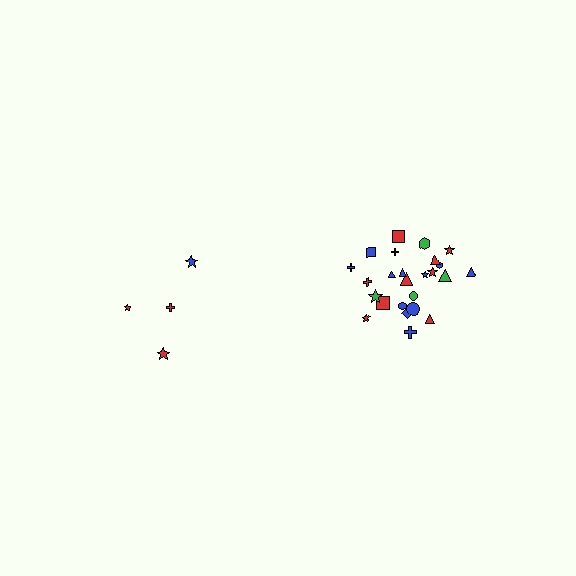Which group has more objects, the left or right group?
The right group.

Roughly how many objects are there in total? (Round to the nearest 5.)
Roughly 30 objects in total.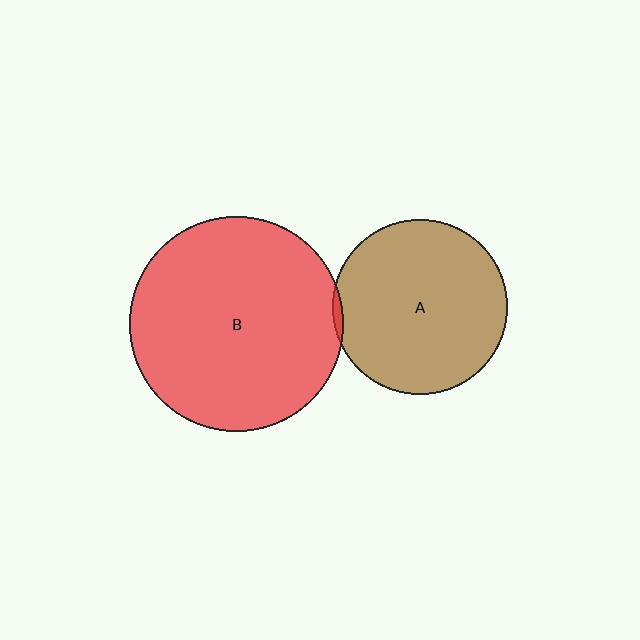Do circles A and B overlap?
Yes.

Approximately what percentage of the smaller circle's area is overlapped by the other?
Approximately 5%.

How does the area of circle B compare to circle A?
Approximately 1.5 times.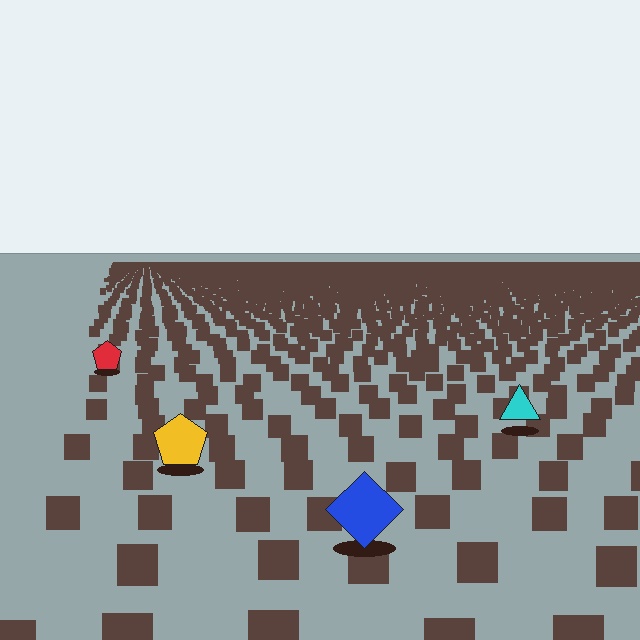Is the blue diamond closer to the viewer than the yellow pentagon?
Yes. The blue diamond is closer — you can tell from the texture gradient: the ground texture is coarser near it.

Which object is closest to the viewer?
The blue diamond is closest. The texture marks near it are larger and more spread out.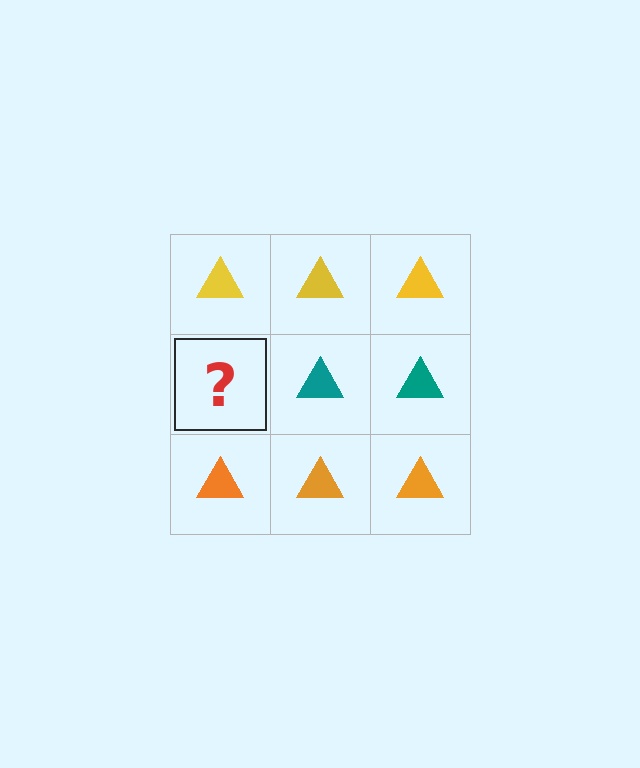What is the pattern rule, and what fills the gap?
The rule is that each row has a consistent color. The gap should be filled with a teal triangle.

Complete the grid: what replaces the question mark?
The question mark should be replaced with a teal triangle.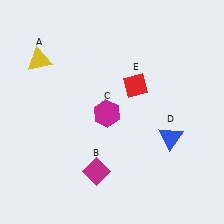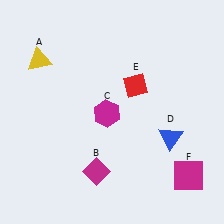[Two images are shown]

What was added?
A magenta square (F) was added in Image 2.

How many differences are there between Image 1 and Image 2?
There is 1 difference between the two images.